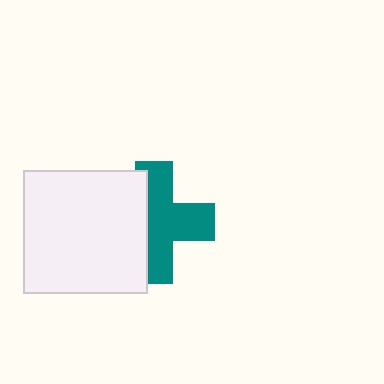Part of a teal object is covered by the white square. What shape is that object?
It is a cross.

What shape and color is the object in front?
The object in front is a white square.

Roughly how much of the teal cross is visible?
About half of it is visible (roughly 62%).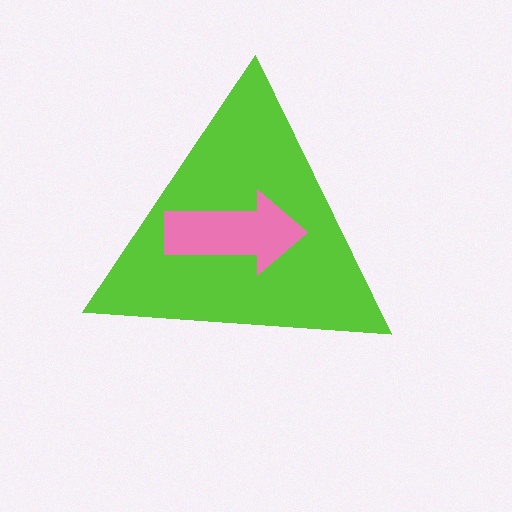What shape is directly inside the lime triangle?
The pink arrow.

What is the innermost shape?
The pink arrow.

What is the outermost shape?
The lime triangle.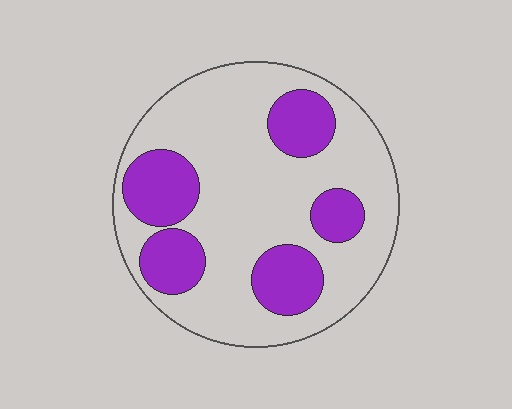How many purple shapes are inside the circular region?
5.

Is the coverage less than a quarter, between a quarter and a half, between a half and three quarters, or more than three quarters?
Between a quarter and a half.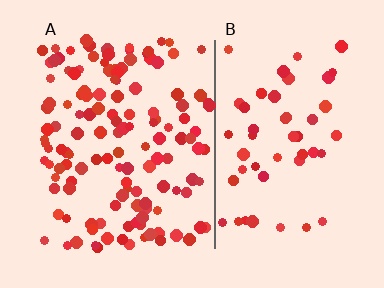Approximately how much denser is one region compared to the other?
Approximately 2.5× — region A over region B.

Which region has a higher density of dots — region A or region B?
A (the left).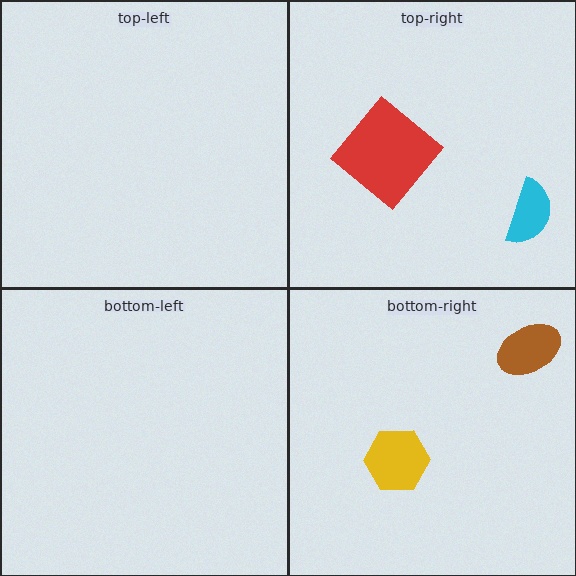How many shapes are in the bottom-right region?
2.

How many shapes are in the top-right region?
2.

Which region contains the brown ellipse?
The bottom-right region.